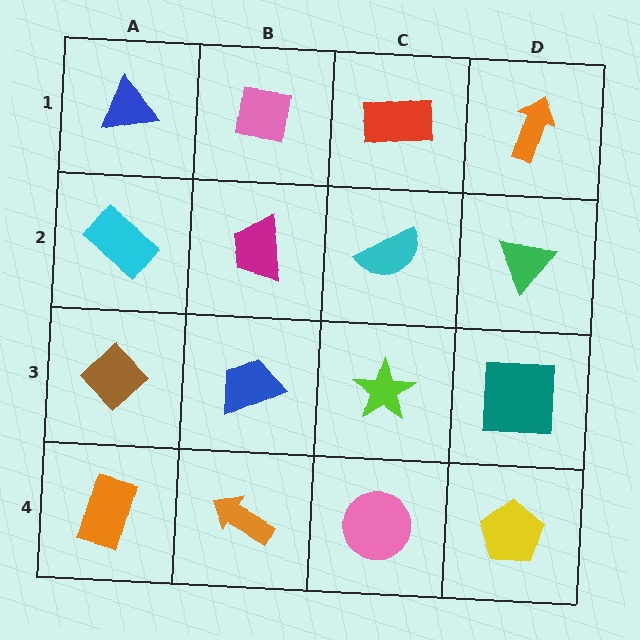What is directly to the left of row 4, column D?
A pink circle.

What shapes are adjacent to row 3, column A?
A cyan rectangle (row 2, column A), an orange rectangle (row 4, column A), a blue trapezoid (row 3, column B).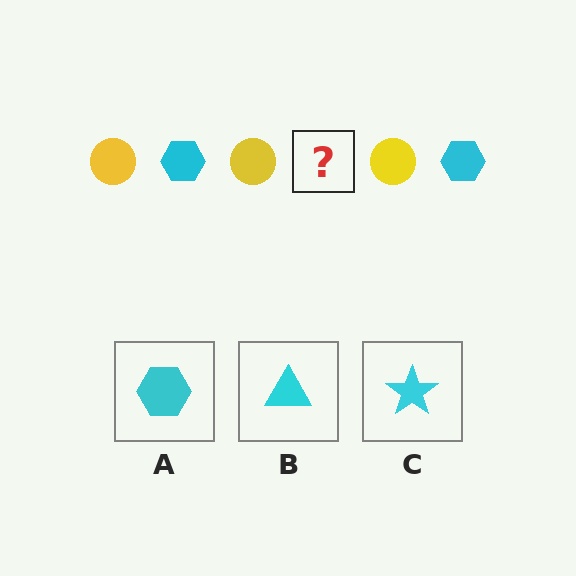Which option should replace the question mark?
Option A.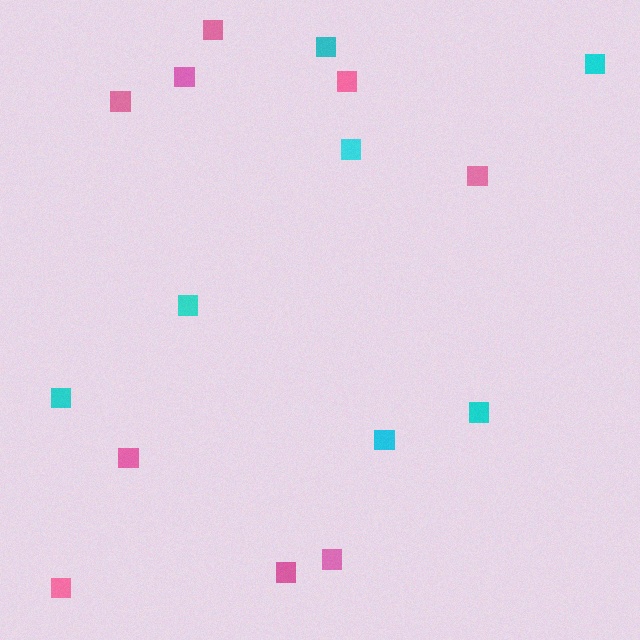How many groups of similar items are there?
There are 2 groups: one group of pink squares (9) and one group of cyan squares (7).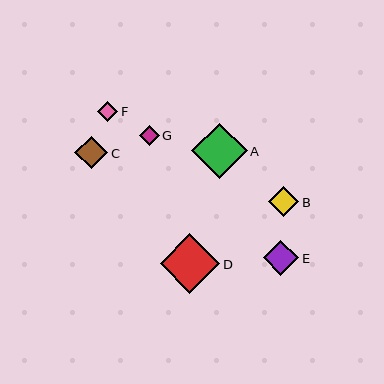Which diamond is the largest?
Diamond D is the largest with a size of approximately 60 pixels.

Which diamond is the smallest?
Diamond G is the smallest with a size of approximately 20 pixels.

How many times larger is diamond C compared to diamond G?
Diamond C is approximately 1.6 times the size of diamond G.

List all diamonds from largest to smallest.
From largest to smallest: D, A, E, C, B, F, G.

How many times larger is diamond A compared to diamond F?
Diamond A is approximately 2.7 times the size of diamond F.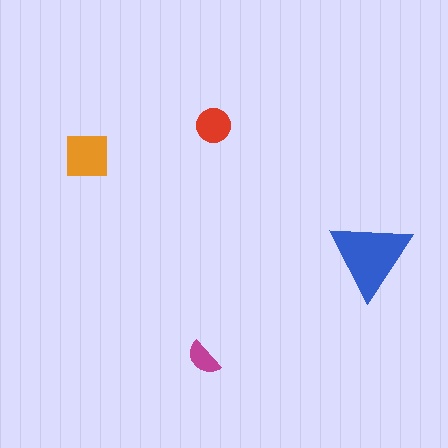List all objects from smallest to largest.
The magenta semicircle, the red circle, the orange square, the blue triangle.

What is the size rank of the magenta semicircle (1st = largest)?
4th.